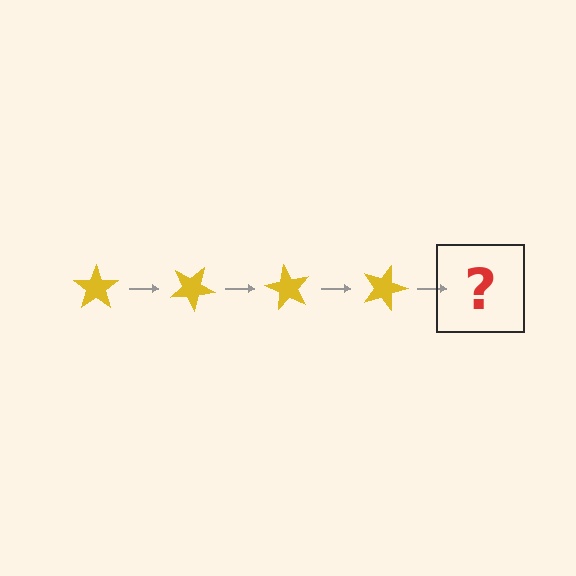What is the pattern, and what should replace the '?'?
The pattern is that the star rotates 30 degrees each step. The '?' should be a yellow star rotated 120 degrees.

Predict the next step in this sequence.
The next step is a yellow star rotated 120 degrees.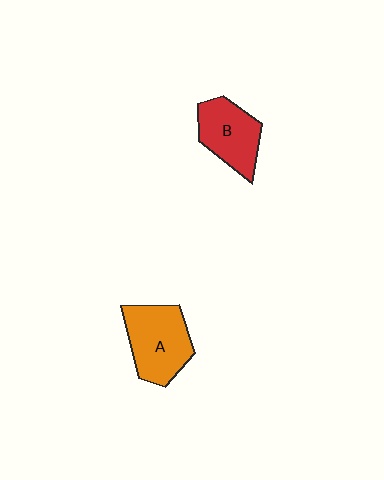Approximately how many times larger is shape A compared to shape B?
Approximately 1.2 times.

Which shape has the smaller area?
Shape B (red).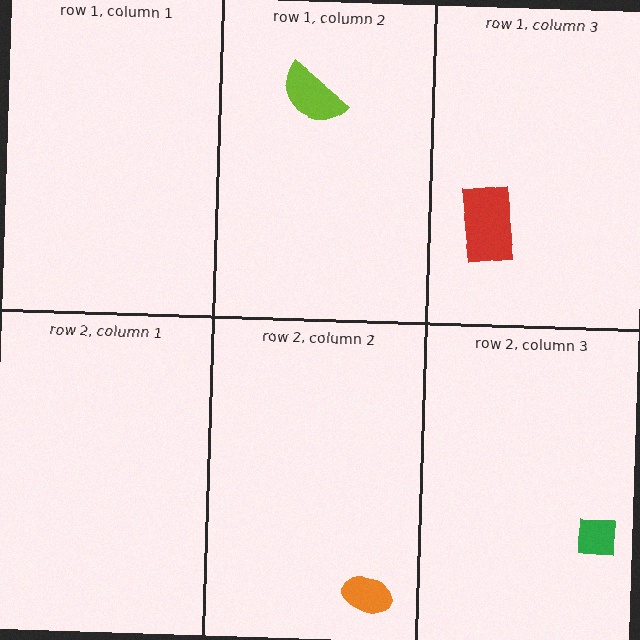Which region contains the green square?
The row 2, column 3 region.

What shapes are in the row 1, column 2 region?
The lime semicircle.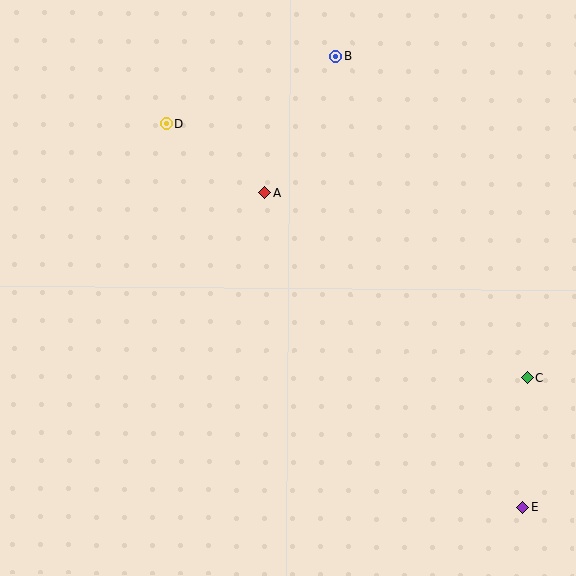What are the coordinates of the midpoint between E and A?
The midpoint between E and A is at (394, 350).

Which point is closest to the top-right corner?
Point B is closest to the top-right corner.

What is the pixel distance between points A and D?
The distance between A and D is 120 pixels.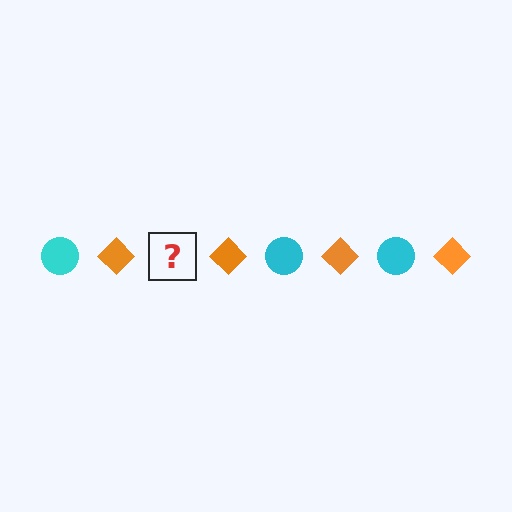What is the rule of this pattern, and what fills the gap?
The rule is that the pattern alternates between cyan circle and orange diamond. The gap should be filled with a cyan circle.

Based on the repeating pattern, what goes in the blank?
The blank should be a cyan circle.